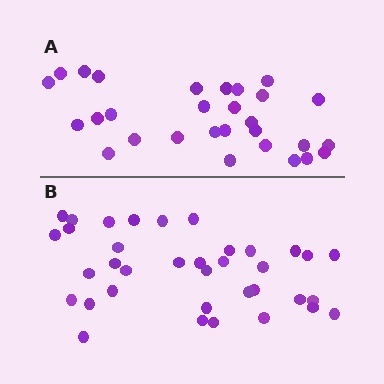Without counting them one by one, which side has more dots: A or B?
Region B (the bottom region) has more dots.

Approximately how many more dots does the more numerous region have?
Region B has roughly 8 or so more dots than region A.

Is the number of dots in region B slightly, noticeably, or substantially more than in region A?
Region B has only slightly more — the two regions are fairly close. The ratio is roughly 1.2 to 1.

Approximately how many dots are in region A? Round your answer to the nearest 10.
About 30 dots. (The exact count is 29, which rounds to 30.)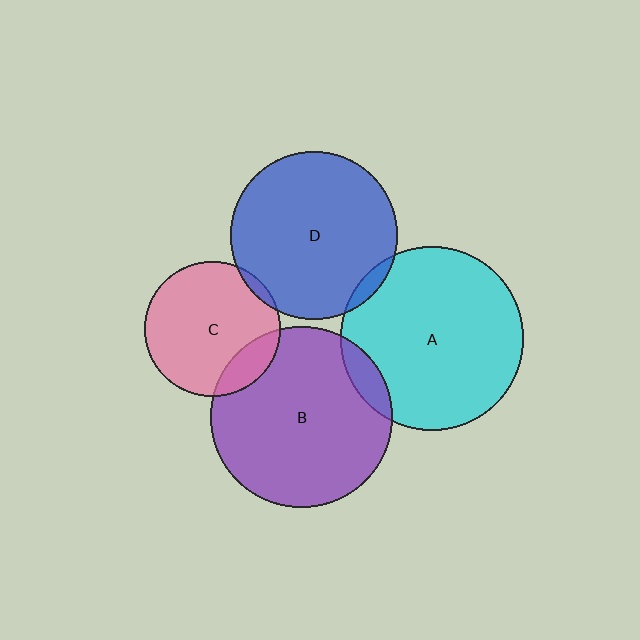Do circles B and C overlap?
Yes.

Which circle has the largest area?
Circle A (cyan).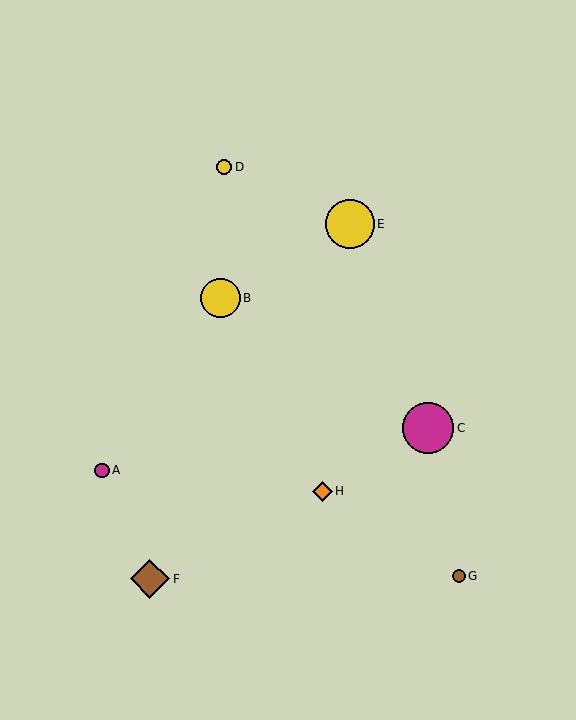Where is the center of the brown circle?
The center of the brown circle is at (459, 576).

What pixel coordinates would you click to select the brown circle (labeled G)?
Click at (459, 576) to select the brown circle G.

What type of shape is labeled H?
Shape H is an orange diamond.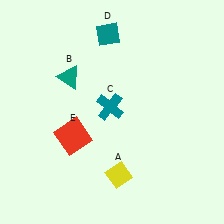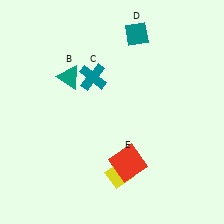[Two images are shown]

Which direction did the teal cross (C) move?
The teal cross (C) moved up.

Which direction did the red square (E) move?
The red square (E) moved right.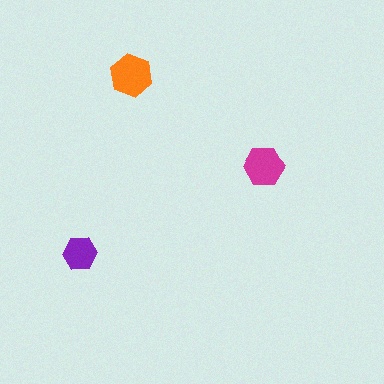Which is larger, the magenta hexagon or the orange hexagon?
The orange one.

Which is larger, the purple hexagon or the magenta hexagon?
The magenta one.